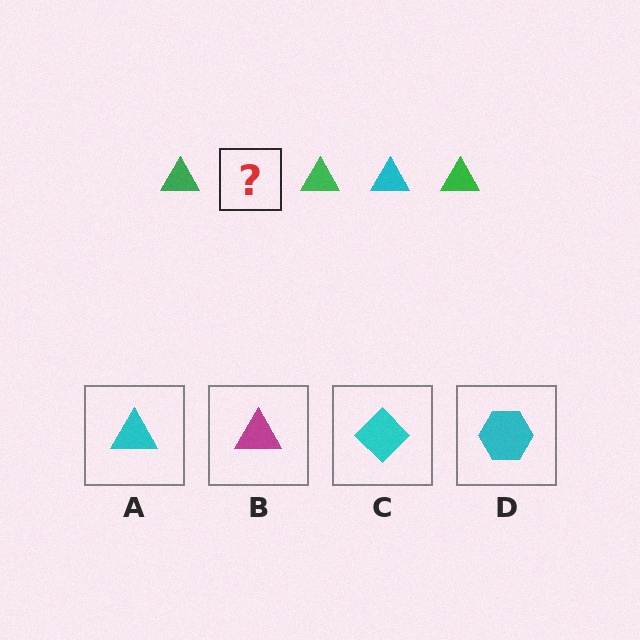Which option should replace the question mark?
Option A.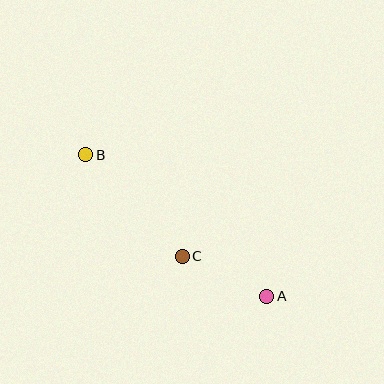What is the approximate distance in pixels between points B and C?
The distance between B and C is approximately 140 pixels.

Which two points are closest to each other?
Points A and C are closest to each other.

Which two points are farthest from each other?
Points A and B are farthest from each other.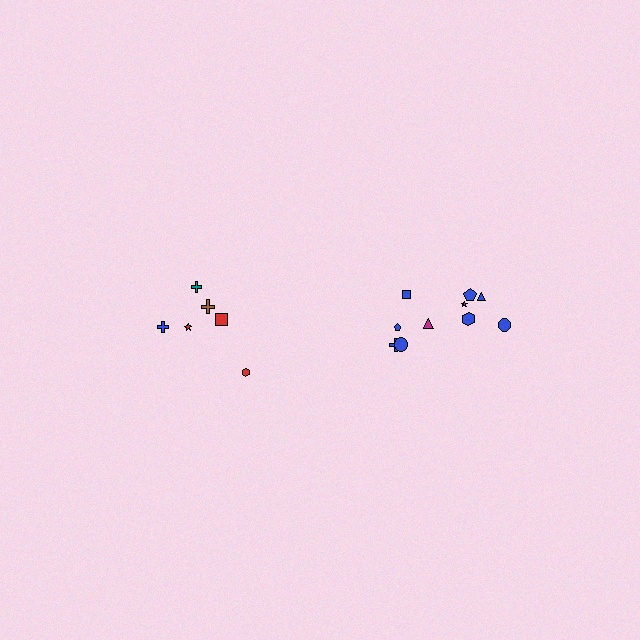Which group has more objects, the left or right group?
The right group.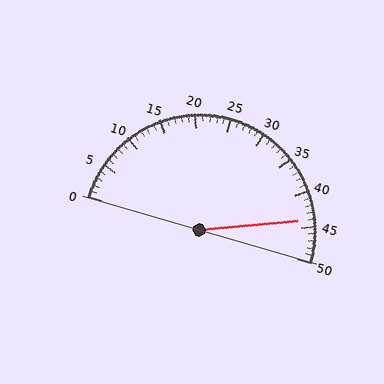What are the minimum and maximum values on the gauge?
The gauge ranges from 0 to 50.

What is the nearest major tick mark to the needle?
The nearest major tick mark is 45.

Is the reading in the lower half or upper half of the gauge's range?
The reading is in the upper half of the range (0 to 50).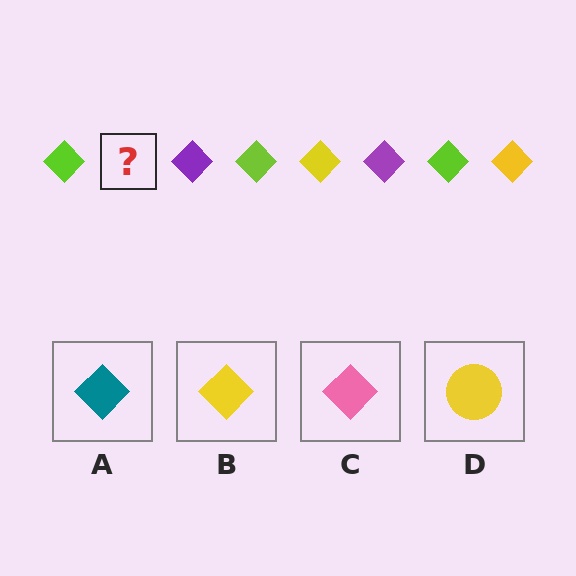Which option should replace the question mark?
Option B.